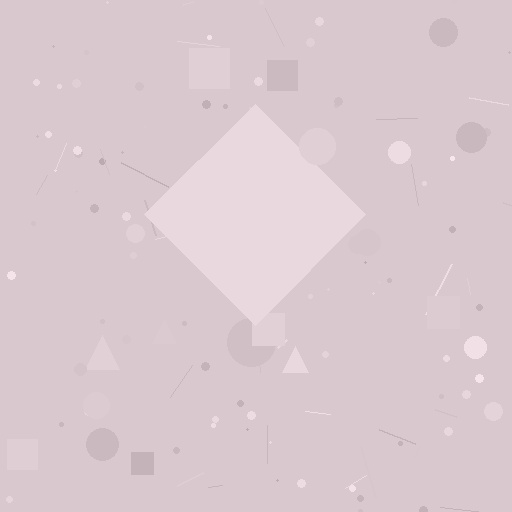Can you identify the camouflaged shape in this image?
The camouflaged shape is a diamond.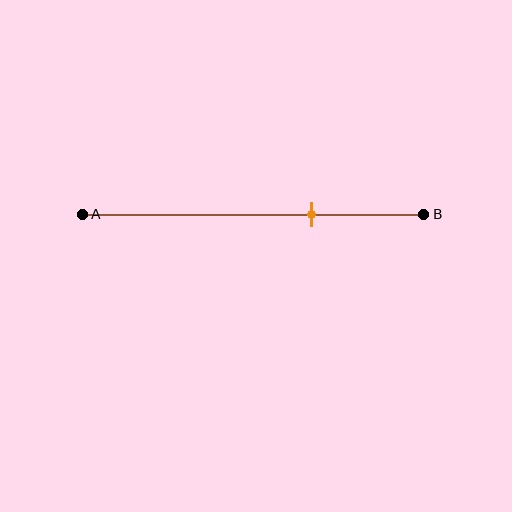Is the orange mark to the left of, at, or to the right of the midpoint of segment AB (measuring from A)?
The orange mark is to the right of the midpoint of segment AB.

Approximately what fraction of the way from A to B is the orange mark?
The orange mark is approximately 65% of the way from A to B.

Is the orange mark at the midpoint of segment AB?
No, the mark is at about 65% from A, not at the 50% midpoint.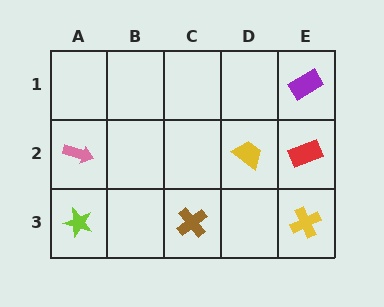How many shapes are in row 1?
1 shape.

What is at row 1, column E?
A purple rectangle.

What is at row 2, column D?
A yellow trapezoid.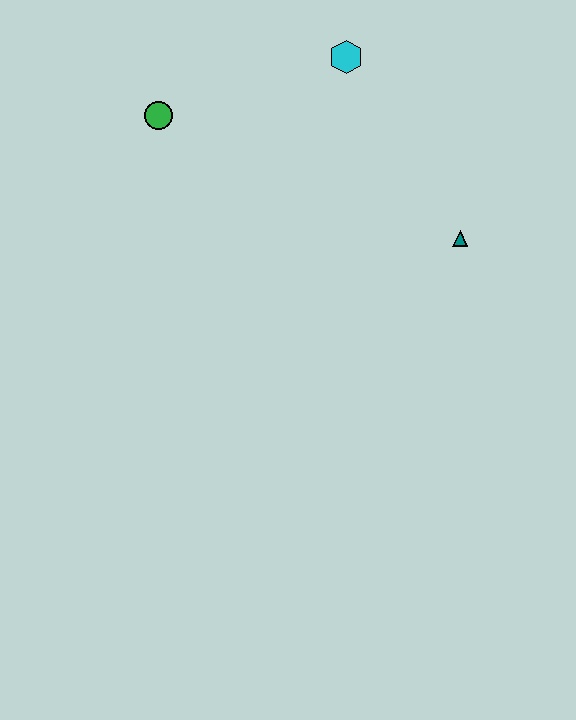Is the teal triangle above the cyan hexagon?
No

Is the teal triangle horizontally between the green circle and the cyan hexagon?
No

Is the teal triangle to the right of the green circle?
Yes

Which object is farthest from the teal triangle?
The green circle is farthest from the teal triangle.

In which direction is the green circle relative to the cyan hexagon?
The green circle is to the left of the cyan hexagon.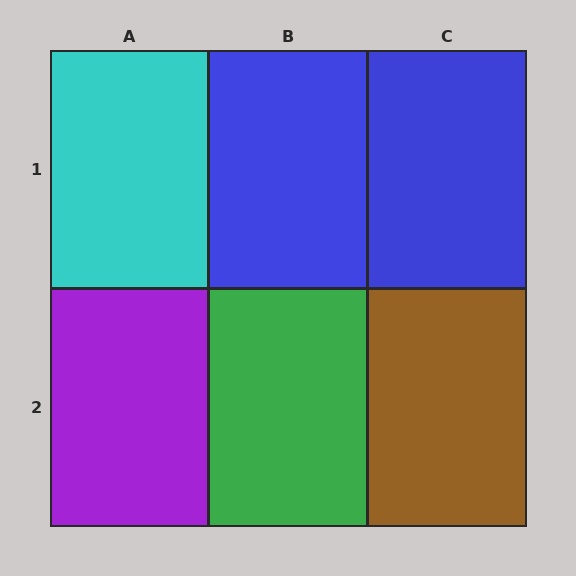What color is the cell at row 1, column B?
Blue.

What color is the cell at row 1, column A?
Cyan.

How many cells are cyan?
1 cell is cyan.